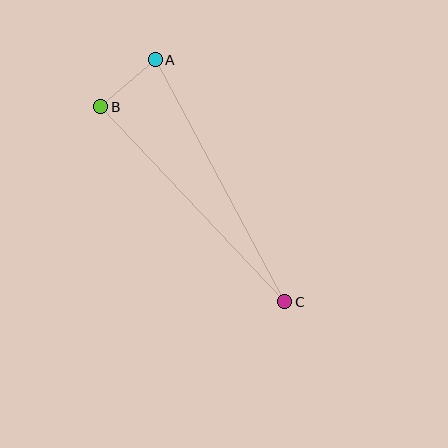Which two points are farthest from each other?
Points A and C are farthest from each other.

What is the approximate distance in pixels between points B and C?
The distance between B and C is approximately 268 pixels.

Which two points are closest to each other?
Points A and B are closest to each other.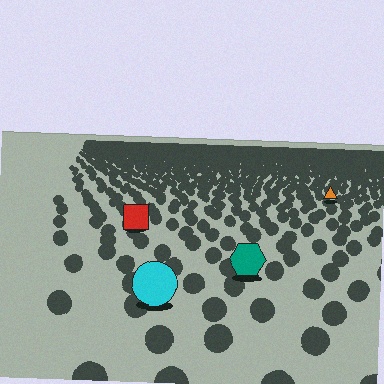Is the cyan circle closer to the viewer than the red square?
Yes. The cyan circle is closer — you can tell from the texture gradient: the ground texture is coarser near it.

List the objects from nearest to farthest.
From nearest to farthest: the cyan circle, the teal hexagon, the red square, the orange triangle.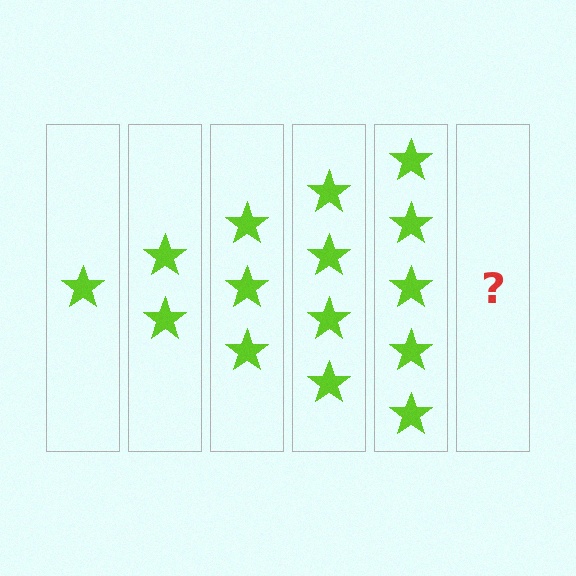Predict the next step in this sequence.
The next step is 6 stars.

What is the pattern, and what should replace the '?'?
The pattern is that each step adds one more star. The '?' should be 6 stars.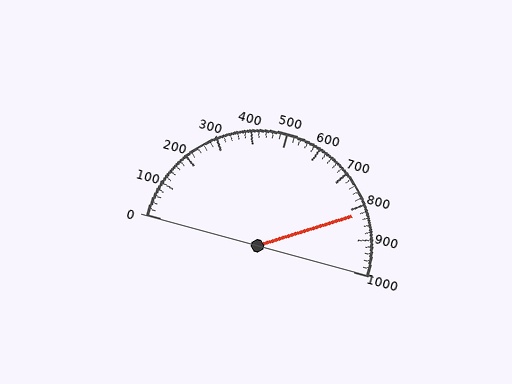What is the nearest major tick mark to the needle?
The nearest major tick mark is 800.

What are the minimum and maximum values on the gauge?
The gauge ranges from 0 to 1000.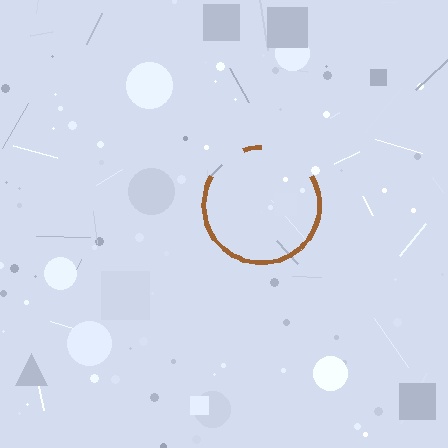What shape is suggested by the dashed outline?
The dashed outline suggests a circle.